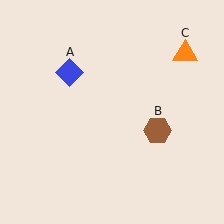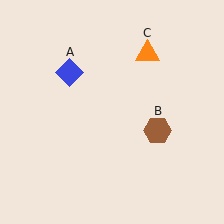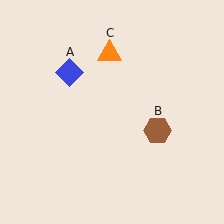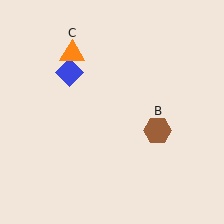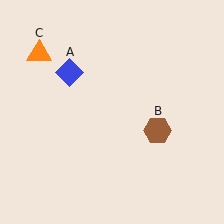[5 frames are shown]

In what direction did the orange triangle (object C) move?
The orange triangle (object C) moved left.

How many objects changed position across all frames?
1 object changed position: orange triangle (object C).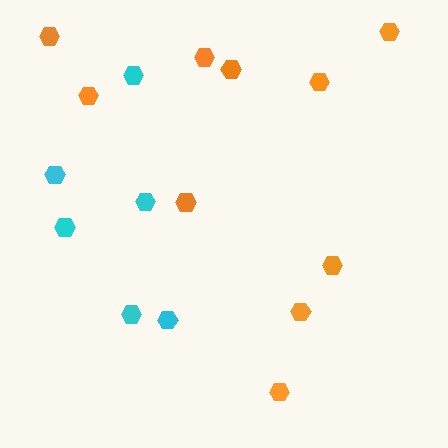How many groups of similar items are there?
There are 2 groups: one group of cyan hexagons (6) and one group of orange hexagons (10).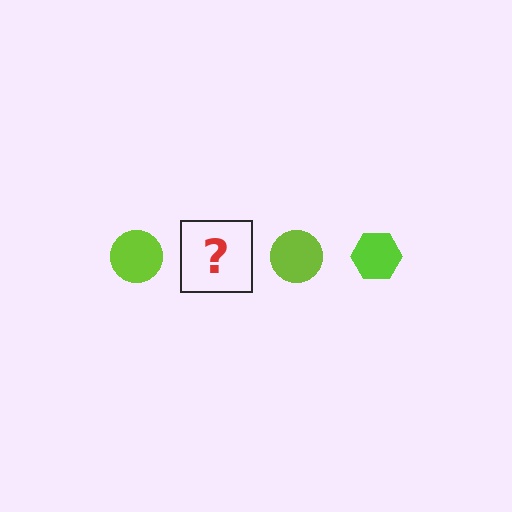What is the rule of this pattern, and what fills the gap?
The rule is that the pattern cycles through circle, hexagon shapes in lime. The gap should be filled with a lime hexagon.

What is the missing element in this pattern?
The missing element is a lime hexagon.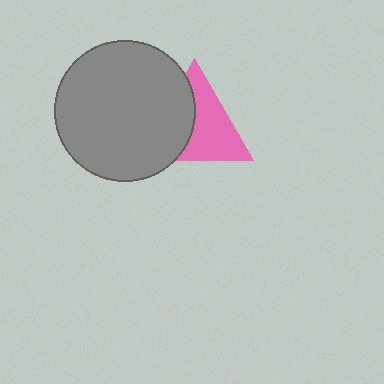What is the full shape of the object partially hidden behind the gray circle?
The partially hidden object is a pink triangle.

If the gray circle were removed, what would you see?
You would see the complete pink triangle.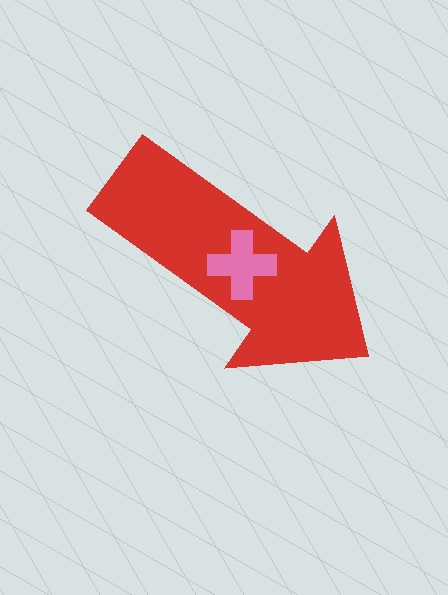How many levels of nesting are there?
2.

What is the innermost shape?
The pink cross.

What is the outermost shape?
The red arrow.